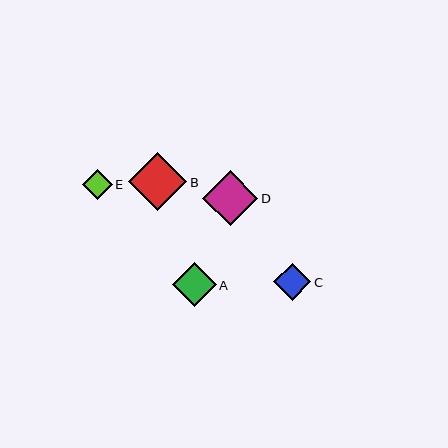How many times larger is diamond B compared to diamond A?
Diamond B is approximately 1.3 times the size of diamond A.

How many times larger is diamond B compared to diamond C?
Diamond B is approximately 1.6 times the size of diamond C.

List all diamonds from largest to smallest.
From largest to smallest: B, D, A, C, E.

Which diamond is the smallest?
Diamond E is the smallest with a size of approximately 29 pixels.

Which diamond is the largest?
Diamond B is the largest with a size of approximately 58 pixels.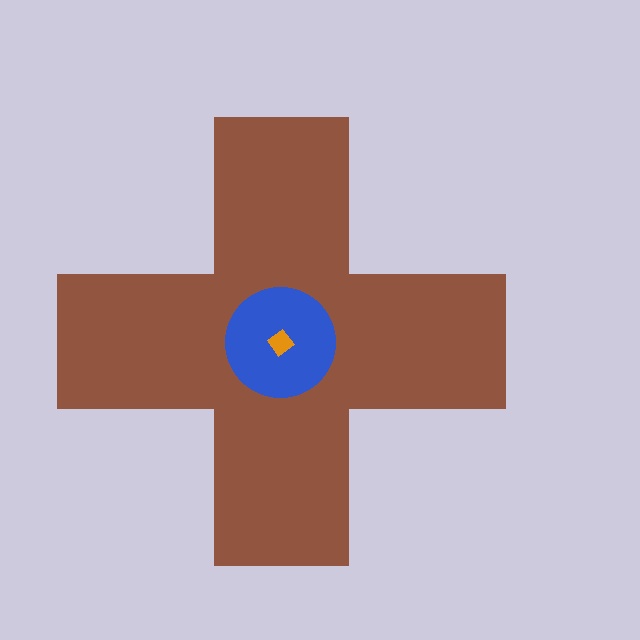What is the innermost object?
The orange diamond.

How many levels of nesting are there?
3.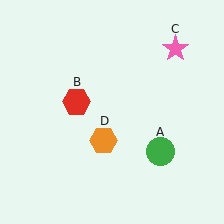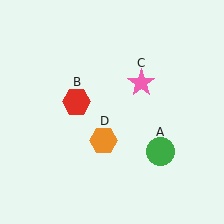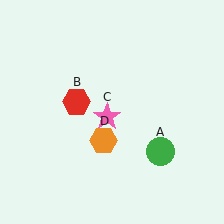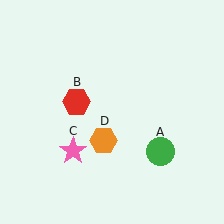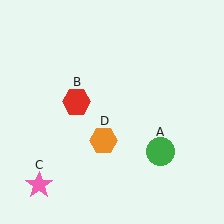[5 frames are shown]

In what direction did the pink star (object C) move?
The pink star (object C) moved down and to the left.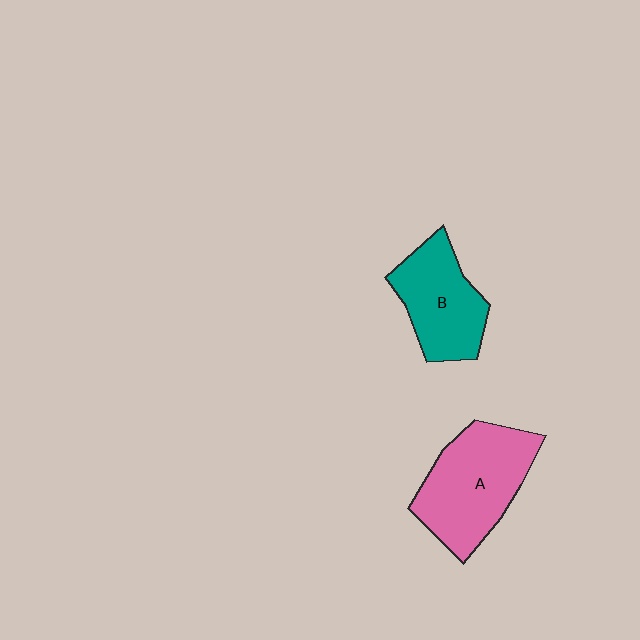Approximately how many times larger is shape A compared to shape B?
Approximately 1.3 times.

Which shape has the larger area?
Shape A (pink).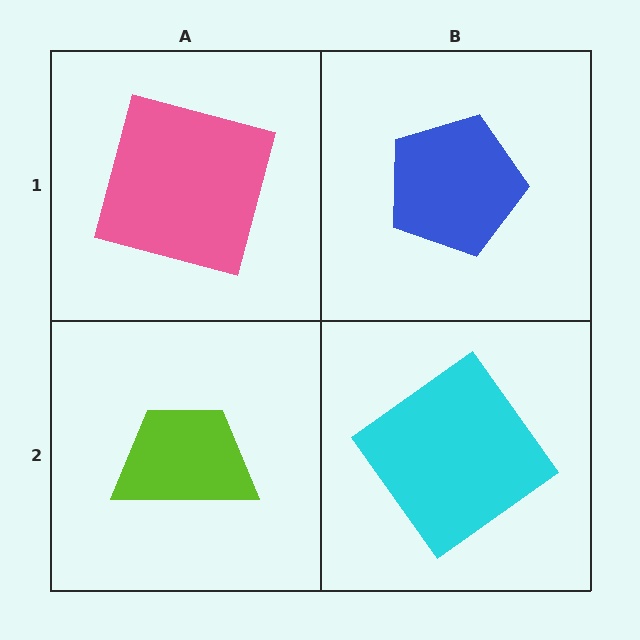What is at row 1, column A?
A pink square.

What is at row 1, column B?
A blue pentagon.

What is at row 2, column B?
A cyan diamond.